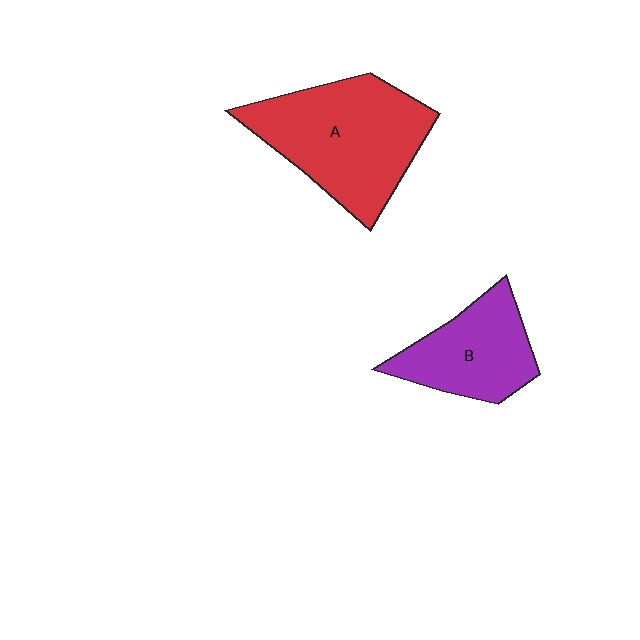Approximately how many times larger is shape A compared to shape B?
Approximately 1.6 times.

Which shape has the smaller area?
Shape B (purple).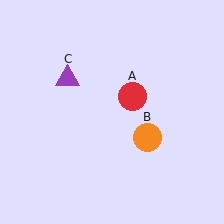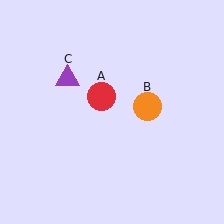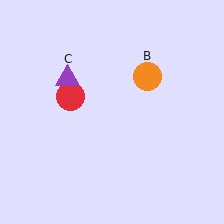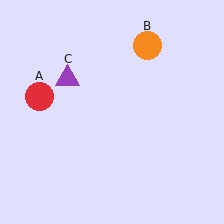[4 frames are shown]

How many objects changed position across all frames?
2 objects changed position: red circle (object A), orange circle (object B).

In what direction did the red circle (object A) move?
The red circle (object A) moved left.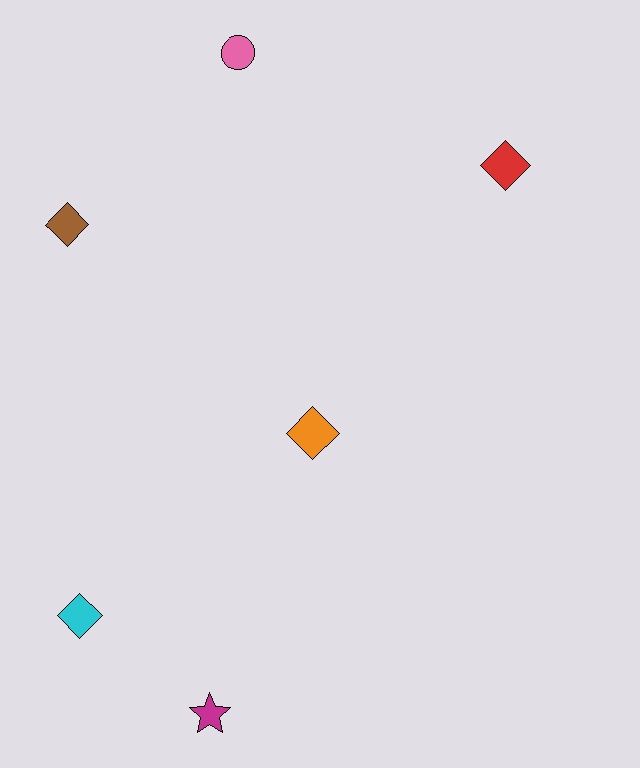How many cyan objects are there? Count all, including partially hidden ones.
There is 1 cyan object.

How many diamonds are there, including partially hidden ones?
There are 4 diamonds.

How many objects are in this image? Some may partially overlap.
There are 6 objects.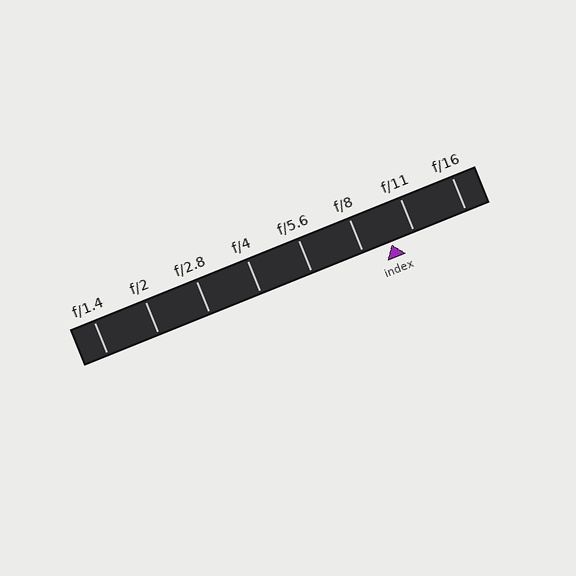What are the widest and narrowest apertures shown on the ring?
The widest aperture shown is f/1.4 and the narrowest is f/16.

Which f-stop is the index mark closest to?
The index mark is closest to f/11.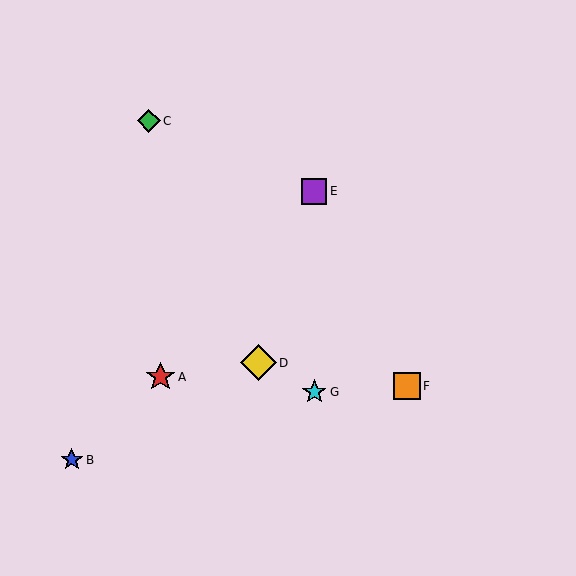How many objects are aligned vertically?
2 objects (E, G) are aligned vertically.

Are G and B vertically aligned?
No, G is at x≈314 and B is at x≈72.